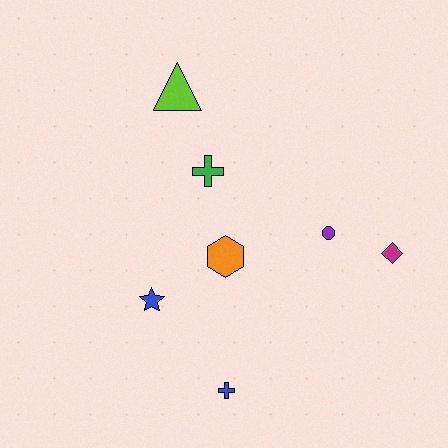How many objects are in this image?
There are 7 objects.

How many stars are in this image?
There is 1 star.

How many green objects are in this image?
There is 1 green object.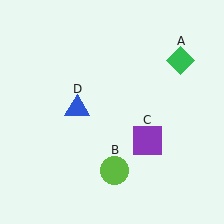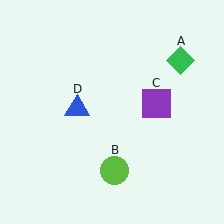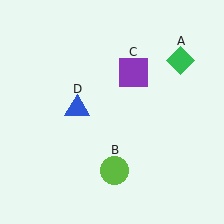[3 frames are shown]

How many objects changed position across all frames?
1 object changed position: purple square (object C).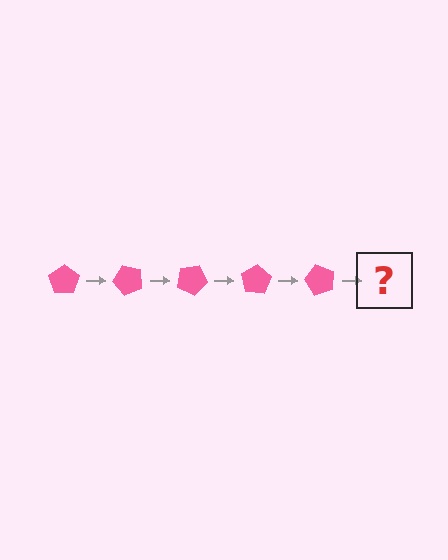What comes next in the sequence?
The next element should be a pink pentagon rotated 250 degrees.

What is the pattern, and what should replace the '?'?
The pattern is that the pentagon rotates 50 degrees each step. The '?' should be a pink pentagon rotated 250 degrees.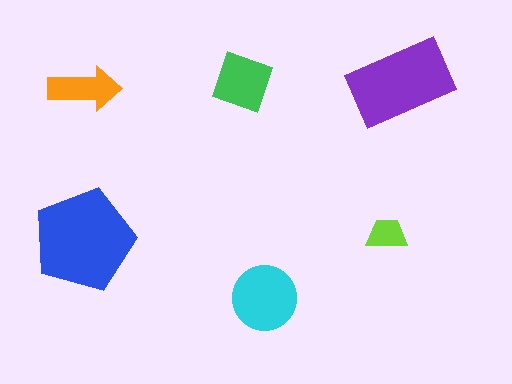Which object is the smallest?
The lime trapezoid.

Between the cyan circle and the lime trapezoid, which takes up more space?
The cyan circle.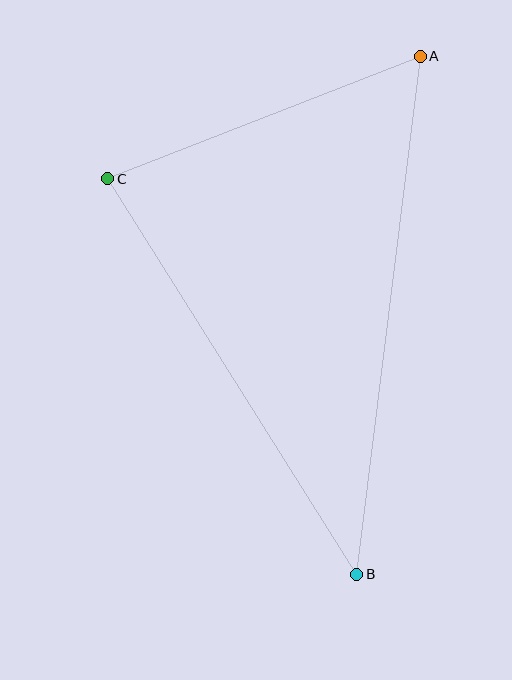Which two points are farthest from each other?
Points A and B are farthest from each other.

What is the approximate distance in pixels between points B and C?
The distance between B and C is approximately 467 pixels.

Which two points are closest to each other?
Points A and C are closest to each other.